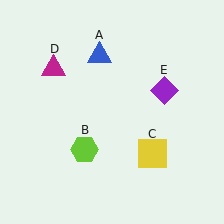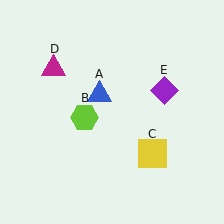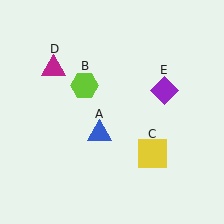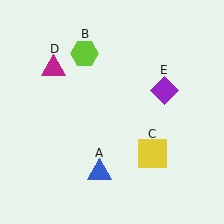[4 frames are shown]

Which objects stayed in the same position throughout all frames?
Yellow square (object C) and magenta triangle (object D) and purple diamond (object E) remained stationary.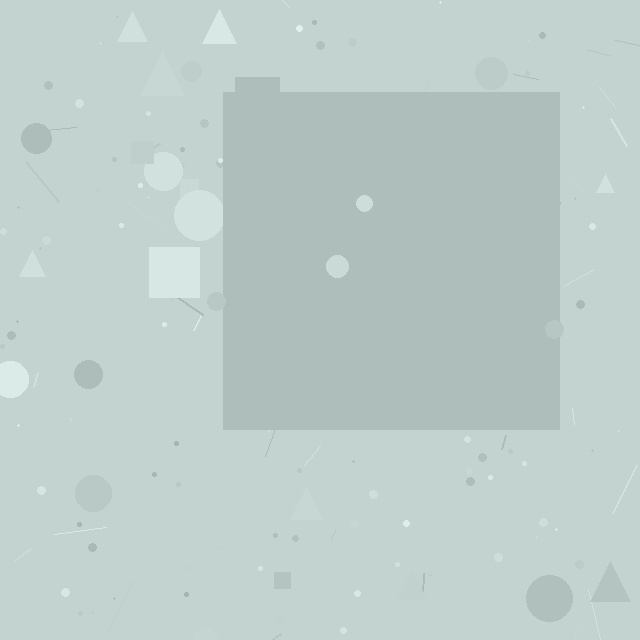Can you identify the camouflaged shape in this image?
The camouflaged shape is a square.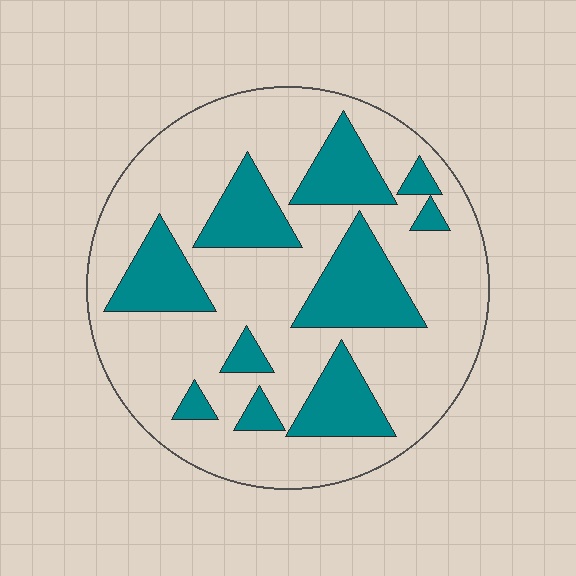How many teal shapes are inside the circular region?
10.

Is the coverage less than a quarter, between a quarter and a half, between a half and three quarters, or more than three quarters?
Between a quarter and a half.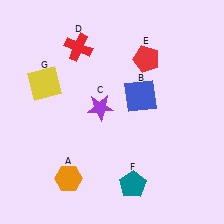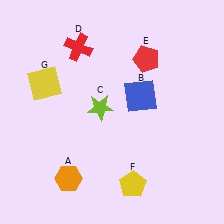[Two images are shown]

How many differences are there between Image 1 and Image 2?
There are 2 differences between the two images.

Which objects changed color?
C changed from purple to lime. F changed from teal to yellow.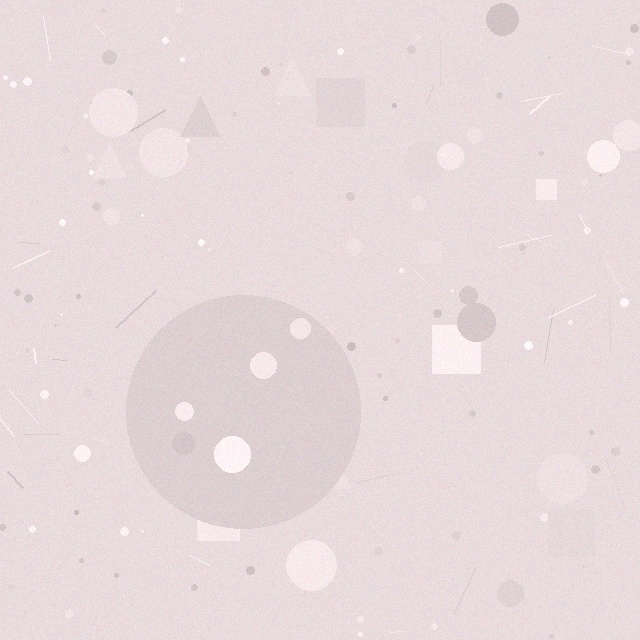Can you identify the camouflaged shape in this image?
The camouflaged shape is a circle.